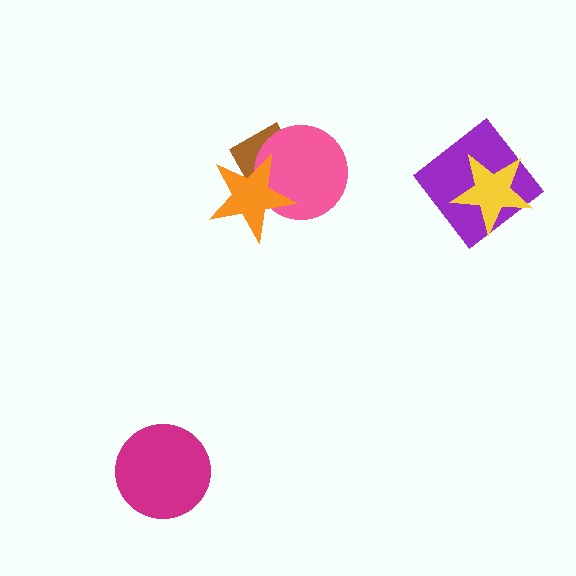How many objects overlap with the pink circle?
2 objects overlap with the pink circle.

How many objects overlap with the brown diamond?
2 objects overlap with the brown diamond.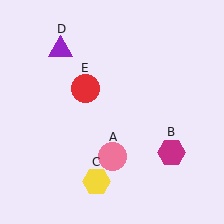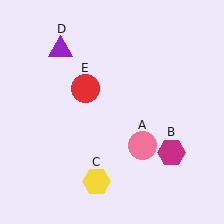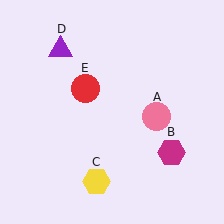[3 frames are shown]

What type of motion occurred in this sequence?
The pink circle (object A) rotated counterclockwise around the center of the scene.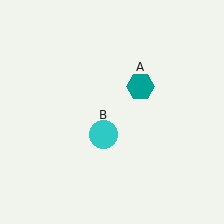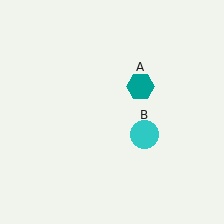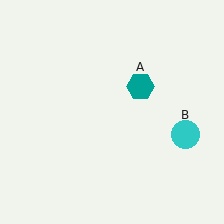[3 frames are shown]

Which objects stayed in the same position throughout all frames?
Teal hexagon (object A) remained stationary.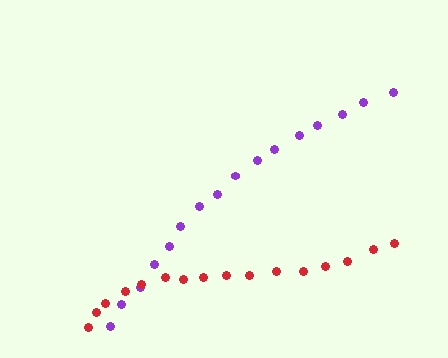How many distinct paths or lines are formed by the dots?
There are 2 distinct paths.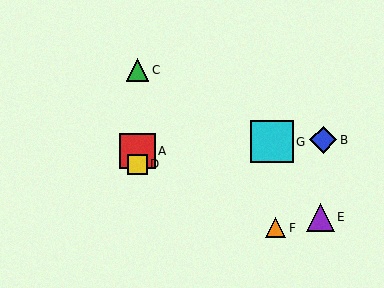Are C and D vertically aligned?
Yes, both are at x≈137.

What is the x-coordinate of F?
Object F is at x≈276.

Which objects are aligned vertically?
Objects A, C, D are aligned vertically.